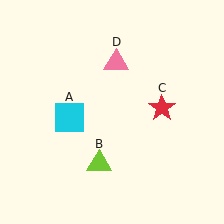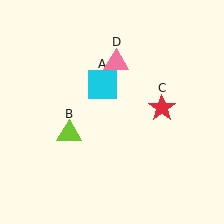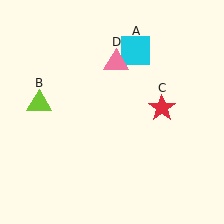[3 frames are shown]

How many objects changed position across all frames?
2 objects changed position: cyan square (object A), lime triangle (object B).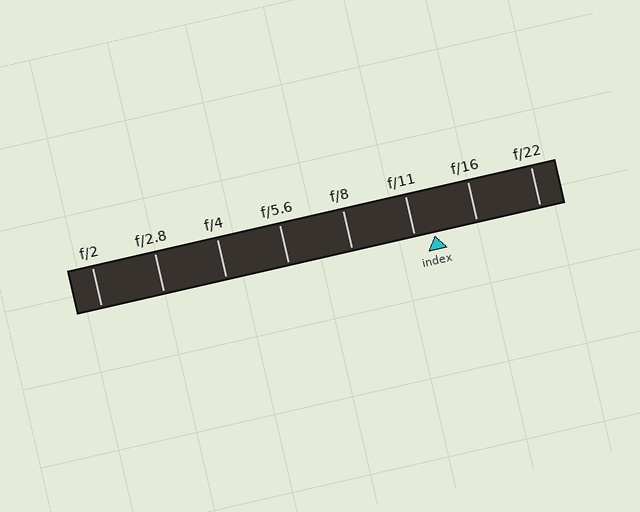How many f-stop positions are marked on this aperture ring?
There are 8 f-stop positions marked.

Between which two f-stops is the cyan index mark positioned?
The index mark is between f/11 and f/16.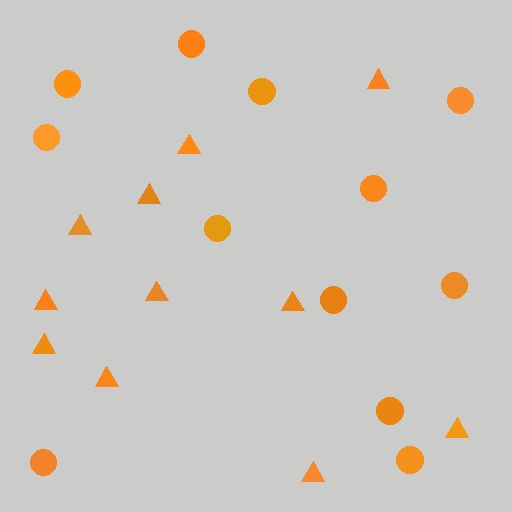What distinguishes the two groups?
There are 2 groups: one group of triangles (11) and one group of circles (12).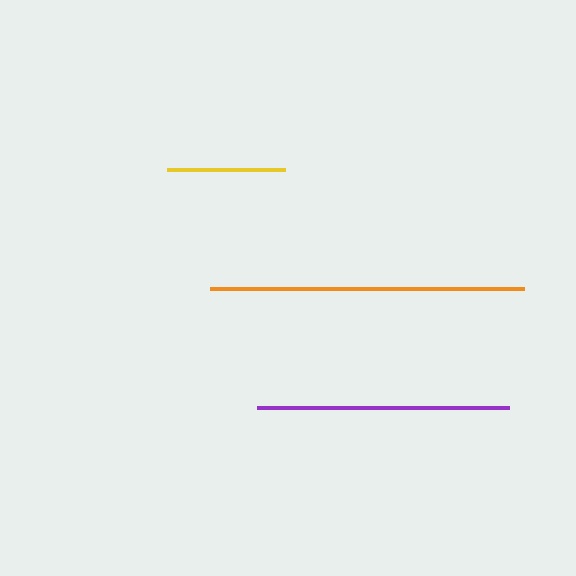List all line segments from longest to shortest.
From longest to shortest: orange, purple, yellow.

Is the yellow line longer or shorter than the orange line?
The orange line is longer than the yellow line.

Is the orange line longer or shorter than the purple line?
The orange line is longer than the purple line.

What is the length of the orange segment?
The orange segment is approximately 314 pixels long.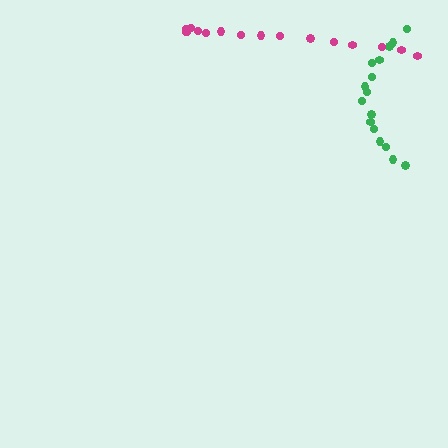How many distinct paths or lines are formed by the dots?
There are 2 distinct paths.